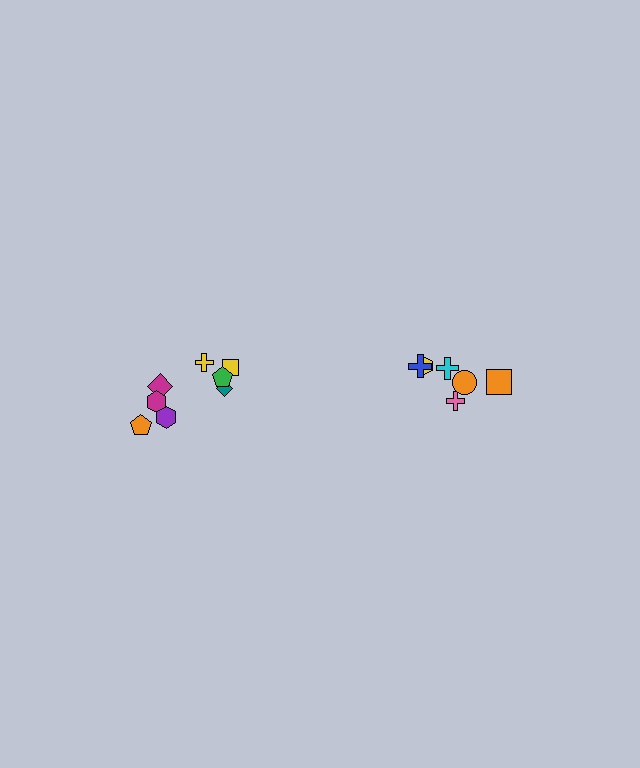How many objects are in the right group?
There are 6 objects.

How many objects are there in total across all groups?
There are 14 objects.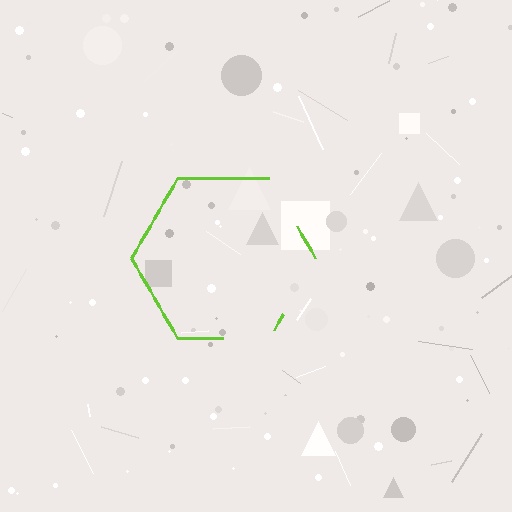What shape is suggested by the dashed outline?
The dashed outline suggests a hexagon.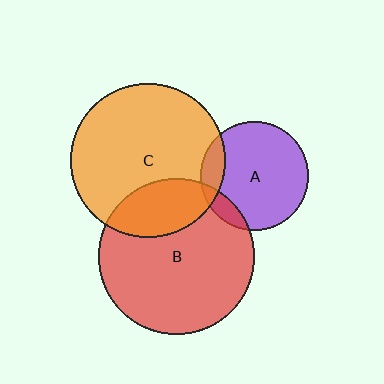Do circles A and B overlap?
Yes.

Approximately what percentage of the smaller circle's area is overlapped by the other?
Approximately 10%.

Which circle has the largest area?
Circle B (red).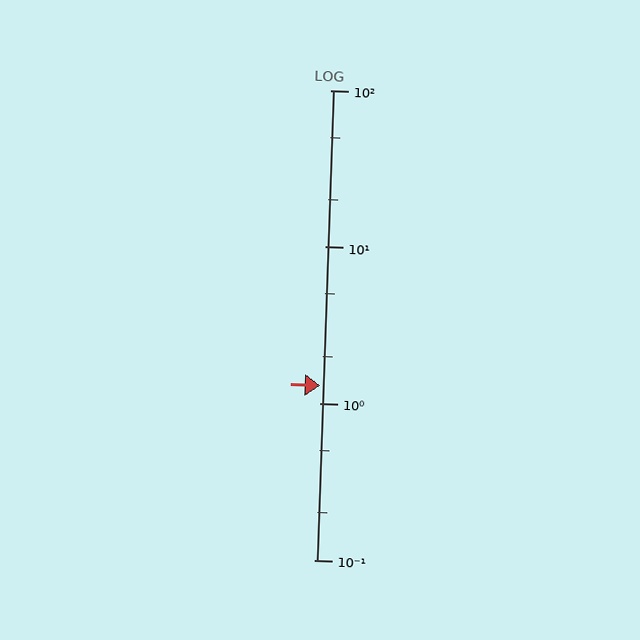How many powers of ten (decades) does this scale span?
The scale spans 3 decades, from 0.1 to 100.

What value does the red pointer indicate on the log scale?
The pointer indicates approximately 1.3.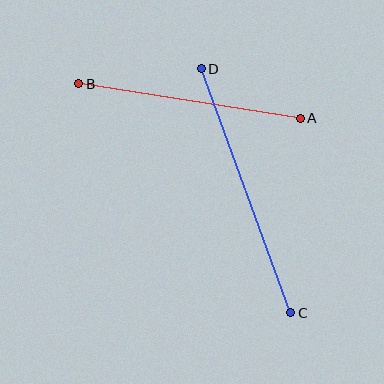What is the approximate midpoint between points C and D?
The midpoint is at approximately (246, 191) pixels.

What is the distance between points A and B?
The distance is approximately 224 pixels.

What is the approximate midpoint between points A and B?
The midpoint is at approximately (189, 101) pixels.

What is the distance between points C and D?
The distance is approximately 260 pixels.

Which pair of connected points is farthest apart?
Points C and D are farthest apart.